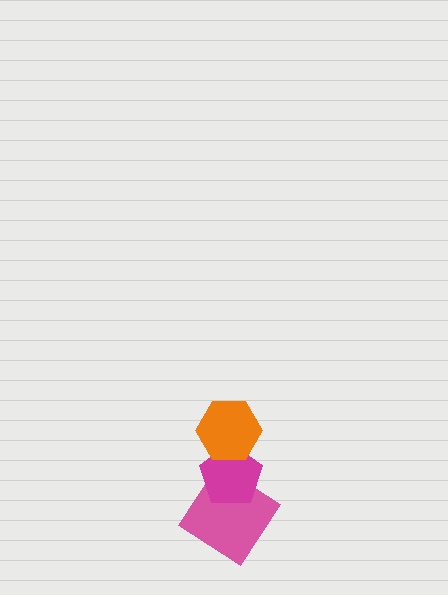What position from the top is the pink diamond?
The pink diamond is 3rd from the top.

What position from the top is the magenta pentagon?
The magenta pentagon is 2nd from the top.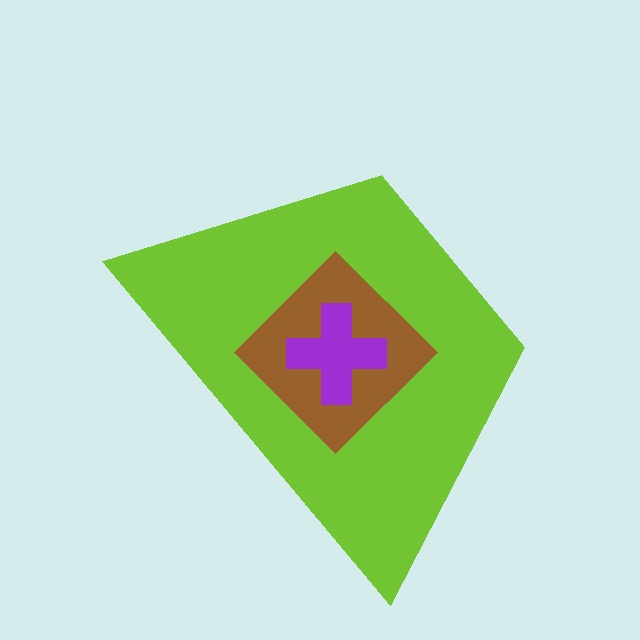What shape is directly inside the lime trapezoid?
The brown diamond.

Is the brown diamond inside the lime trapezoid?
Yes.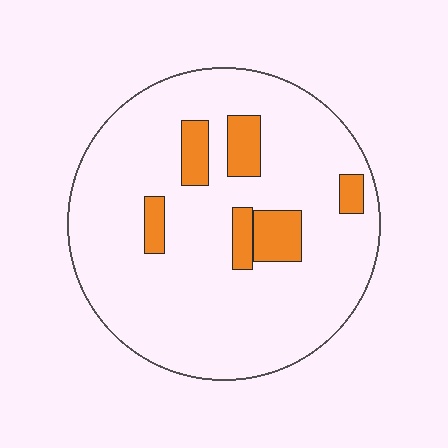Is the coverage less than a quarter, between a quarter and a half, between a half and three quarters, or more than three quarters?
Less than a quarter.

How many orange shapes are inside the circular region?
6.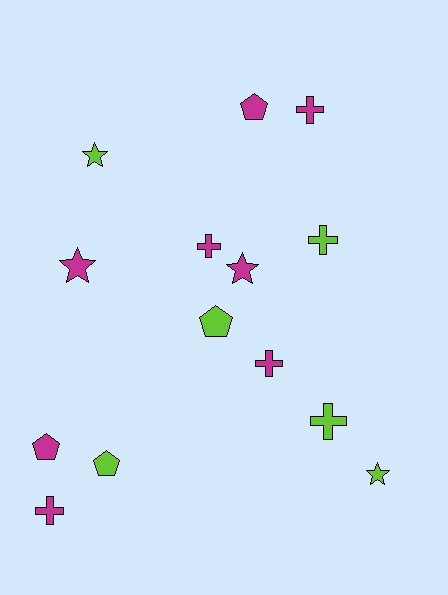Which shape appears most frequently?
Cross, with 6 objects.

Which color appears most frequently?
Magenta, with 8 objects.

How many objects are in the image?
There are 14 objects.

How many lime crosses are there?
There are 2 lime crosses.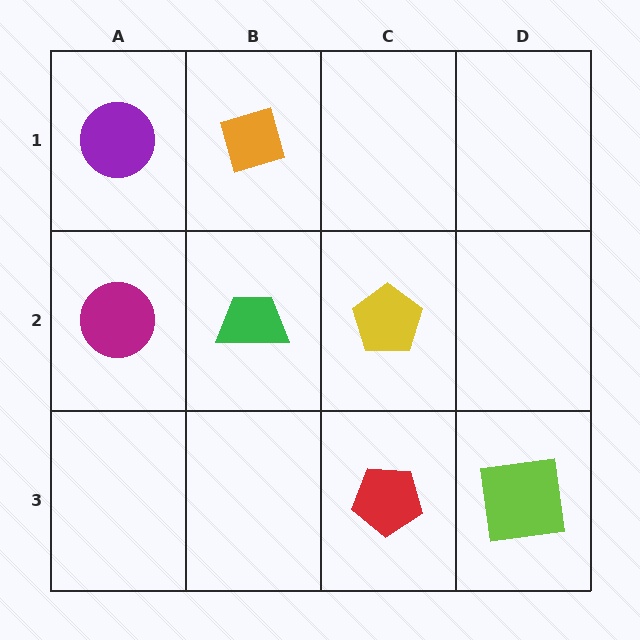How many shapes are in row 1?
2 shapes.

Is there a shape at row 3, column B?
No, that cell is empty.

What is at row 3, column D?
A lime square.